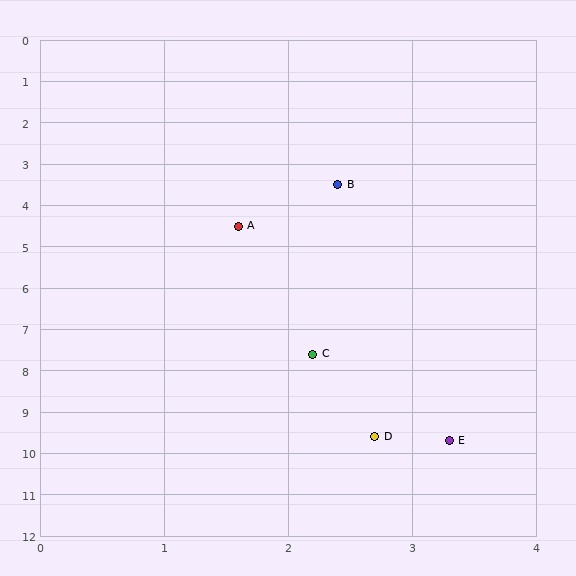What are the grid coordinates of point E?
Point E is at approximately (3.3, 9.7).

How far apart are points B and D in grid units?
Points B and D are about 6.1 grid units apart.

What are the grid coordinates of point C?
Point C is at approximately (2.2, 7.6).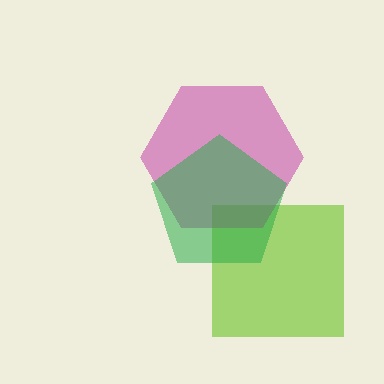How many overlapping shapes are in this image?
There are 3 overlapping shapes in the image.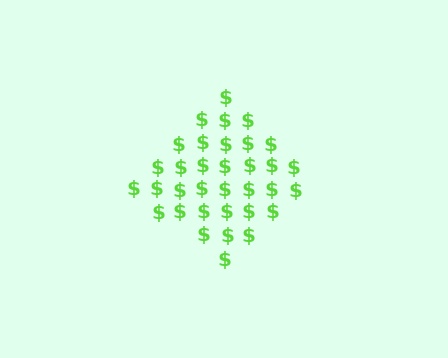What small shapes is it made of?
It is made of small dollar signs.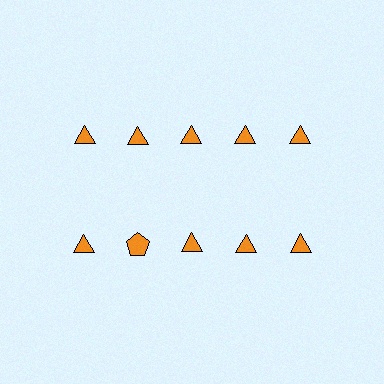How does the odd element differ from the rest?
It has a different shape: pentagon instead of triangle.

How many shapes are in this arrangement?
There are 10 shapes arranged in a grid pattern.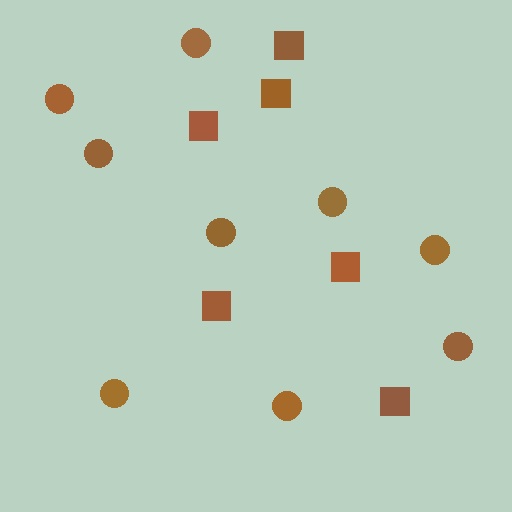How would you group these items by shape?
There are 2 groups: one group of circles (9) and one group of squares (6).